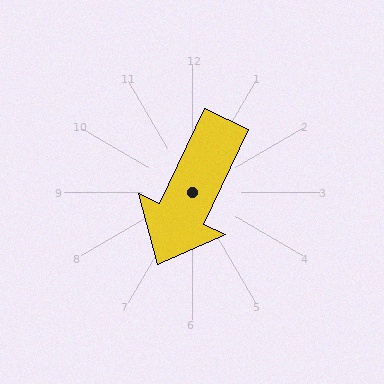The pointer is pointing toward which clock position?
Roughly 7 o'clock.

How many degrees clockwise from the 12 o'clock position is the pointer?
Approximately 205 degrees.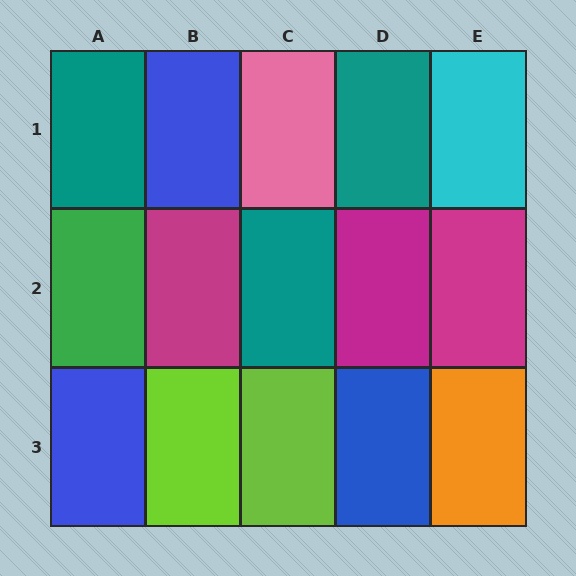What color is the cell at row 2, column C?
Teal.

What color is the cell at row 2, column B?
Magenta.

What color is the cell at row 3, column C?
Lime.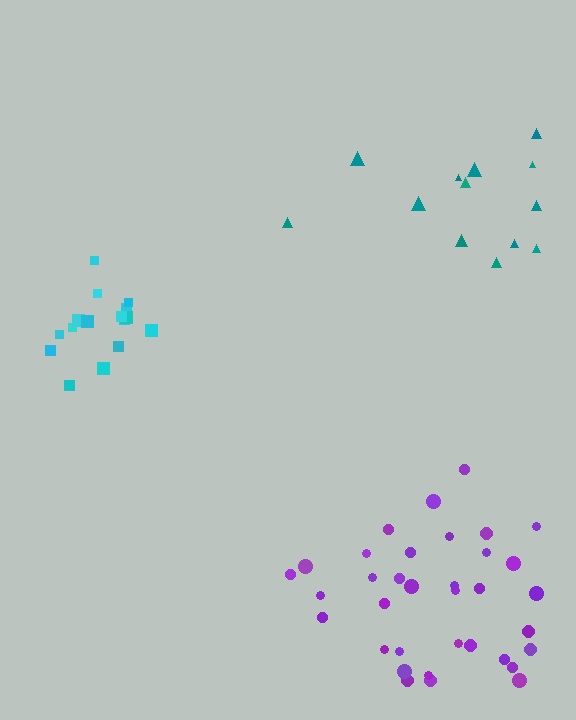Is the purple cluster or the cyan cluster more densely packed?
Cyan.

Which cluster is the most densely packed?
Cyan.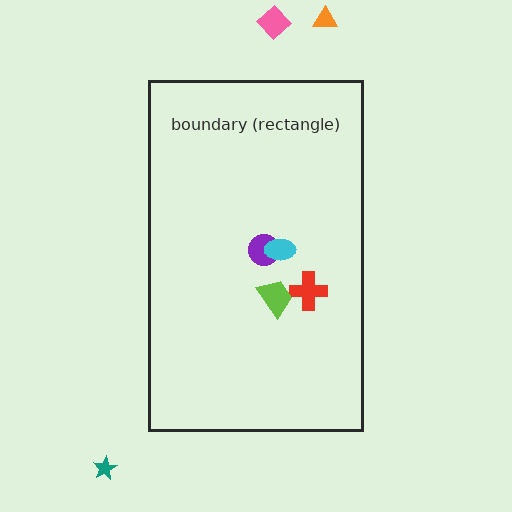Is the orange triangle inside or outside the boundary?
Outside.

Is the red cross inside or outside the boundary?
Inside.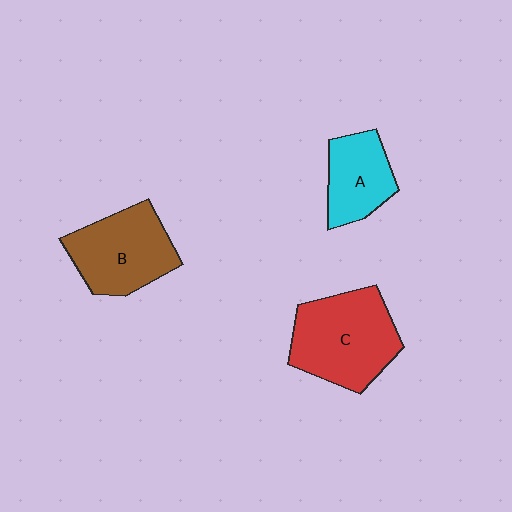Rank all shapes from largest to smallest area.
From largest to smallest: C (red), B (brown), A (cyan).